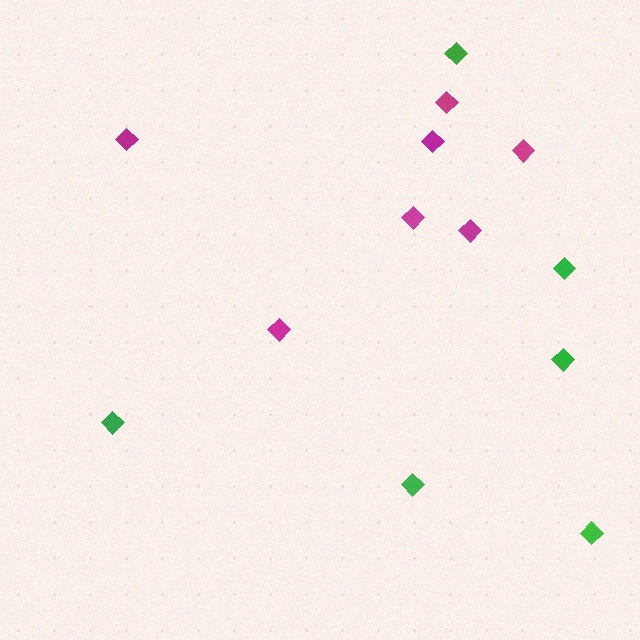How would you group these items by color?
There are 2 groups: one group of magenta diamonds (7) and one group of green diamonds (6).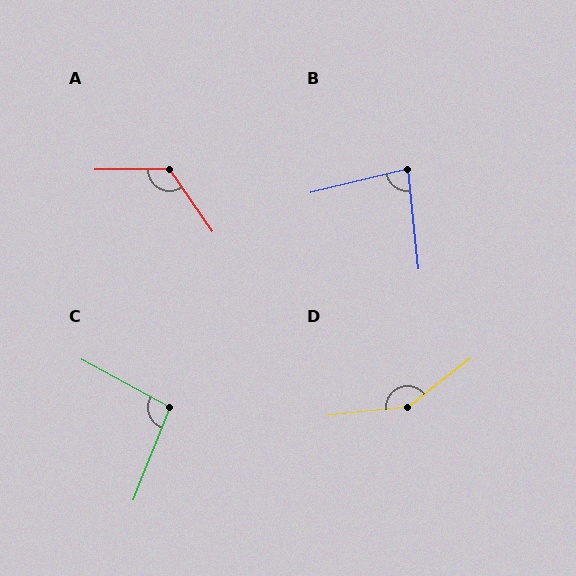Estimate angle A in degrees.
Approximately 124 degrees.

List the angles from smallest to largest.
B (82°), C (97°), A (124°), D (148°).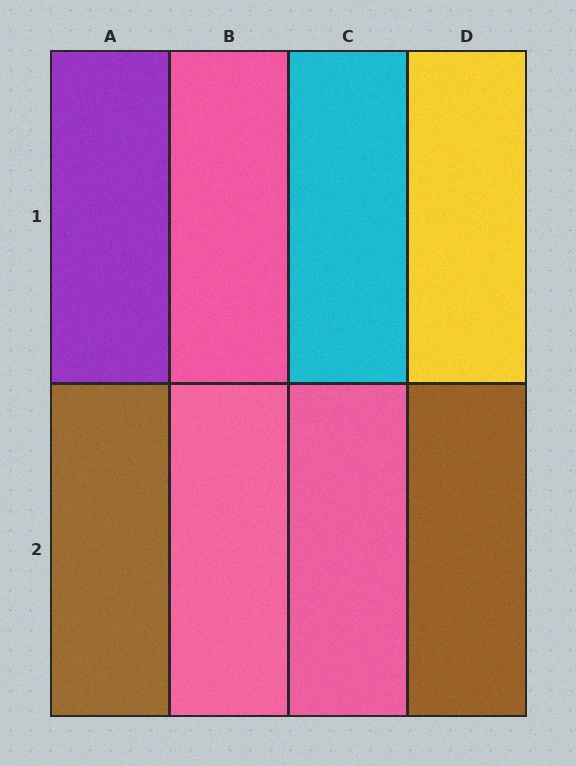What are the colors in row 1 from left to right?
Purple, pink, cyan, yellow.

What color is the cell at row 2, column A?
Brown.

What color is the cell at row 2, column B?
Pink.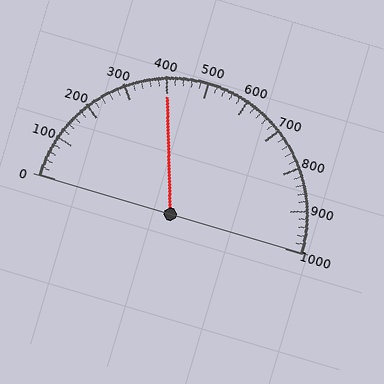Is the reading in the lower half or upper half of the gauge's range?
The reading is in the lower half of the range (0 to 1000).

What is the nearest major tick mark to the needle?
The nearest major tick mark is 400.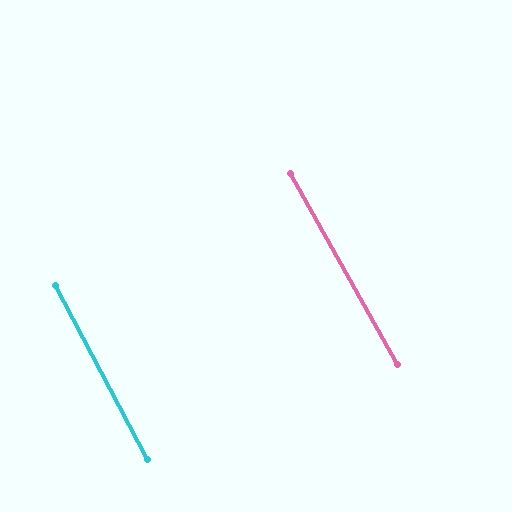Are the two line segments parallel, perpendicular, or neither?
Parallel — their directions differ by only 1.5°.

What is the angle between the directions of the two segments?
Approximately 1 degree.